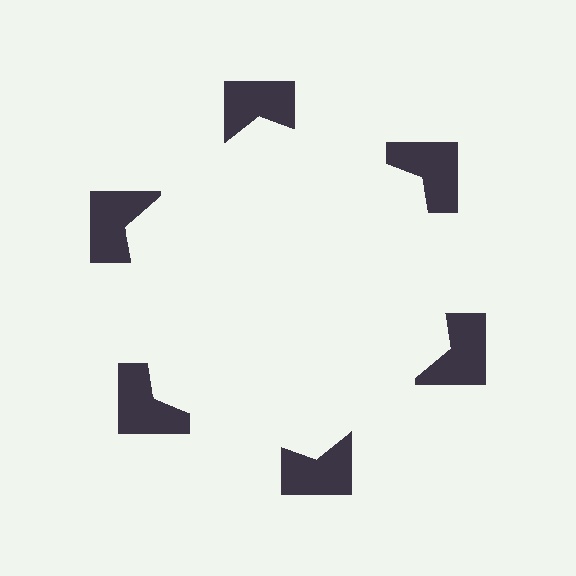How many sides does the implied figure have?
6 sides.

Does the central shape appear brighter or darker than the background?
It typically appears slightly brighter than the background, even though no actual brightness change is drawn.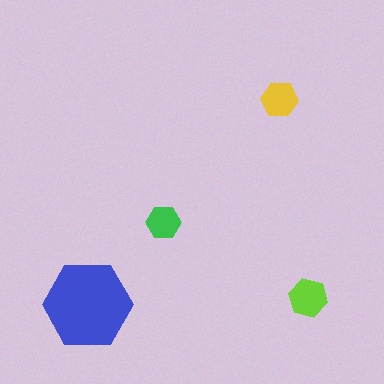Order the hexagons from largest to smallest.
the blue one, the lime one, the yellow one, the green one.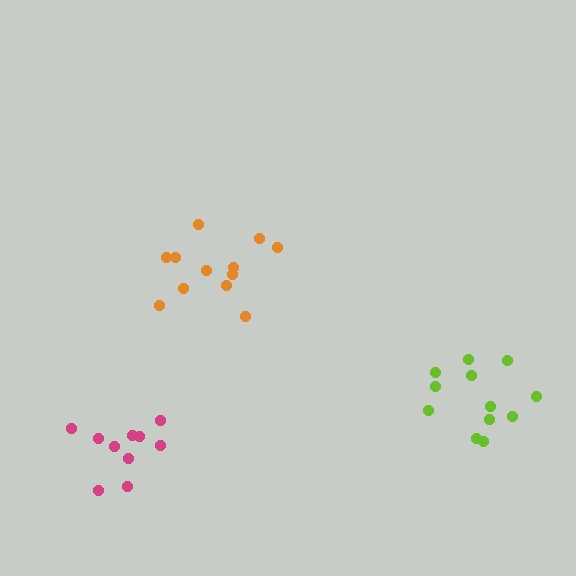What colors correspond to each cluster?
The clusters are colored: orange, lime, magenta.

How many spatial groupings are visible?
There are 3 spatial groupings.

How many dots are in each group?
Group 1: 12 dots, Group 2: 12 dots, Group 3: 10 dots (34 total).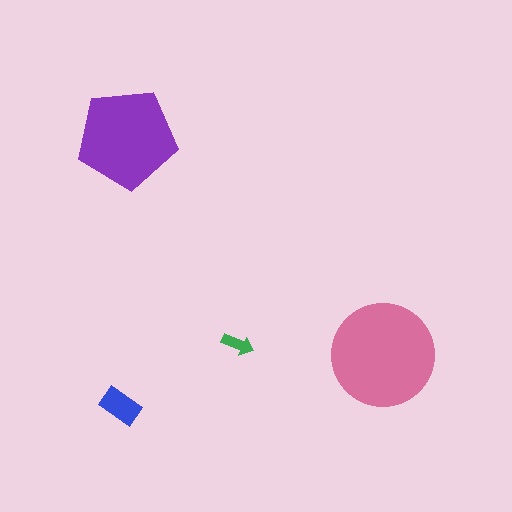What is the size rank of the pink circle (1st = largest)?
1st.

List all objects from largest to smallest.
The pink circle, the purple pentagon, the blue rectangle, the green arrow.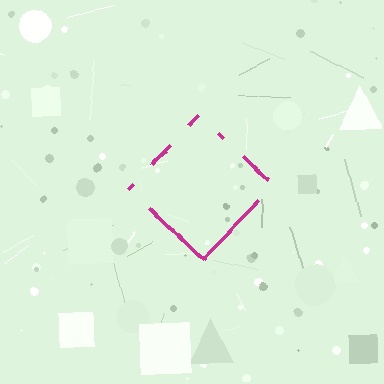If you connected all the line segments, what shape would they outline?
They would outline a diamond.